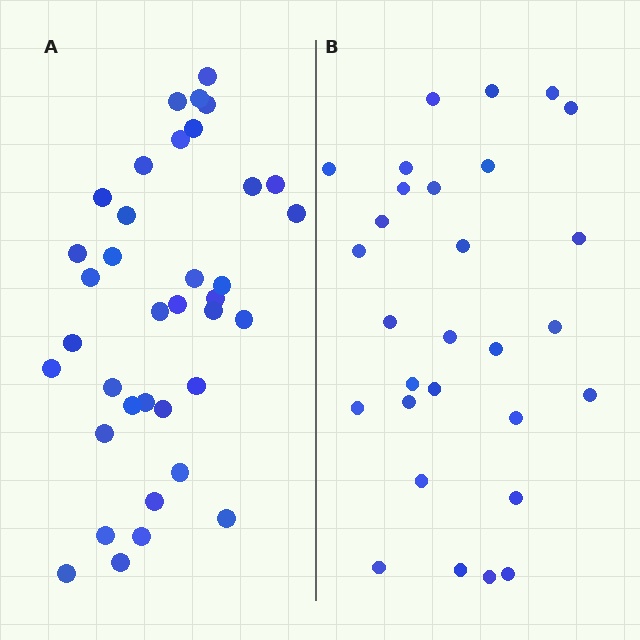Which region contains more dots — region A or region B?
Region A (the left region) has more dots.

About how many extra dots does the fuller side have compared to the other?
Region A has roughly 8 or so more dots than region B.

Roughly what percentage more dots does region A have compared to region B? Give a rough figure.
About 30% more.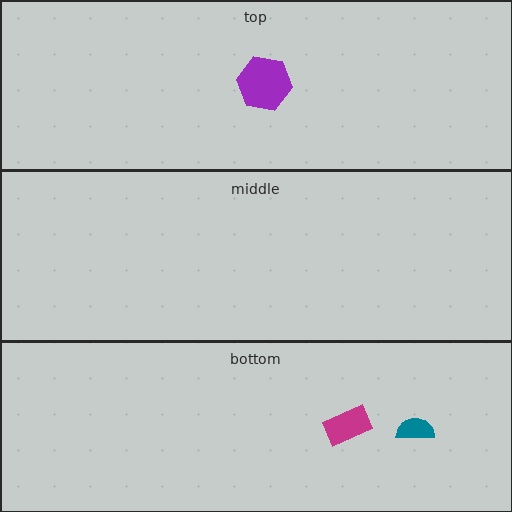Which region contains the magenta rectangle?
The bottom region.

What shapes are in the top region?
The purple hexagon.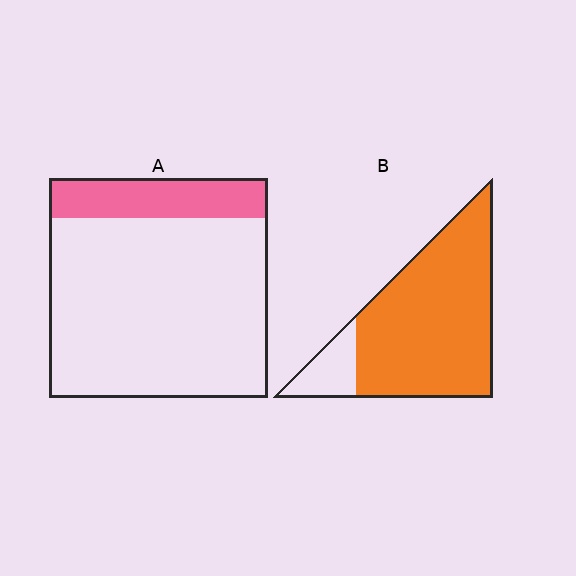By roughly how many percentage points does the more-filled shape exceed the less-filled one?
By roughly 65 percentage points (B over A).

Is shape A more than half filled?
No.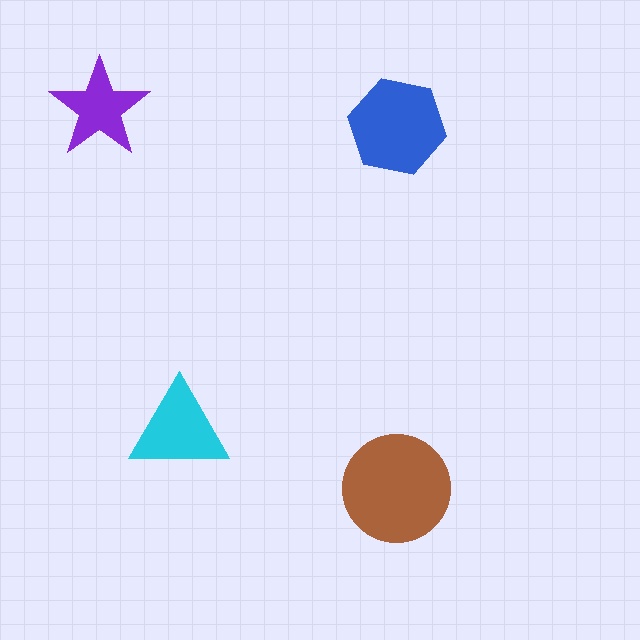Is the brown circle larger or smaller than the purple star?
Larger.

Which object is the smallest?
The purple star.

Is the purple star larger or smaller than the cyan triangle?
Smaller.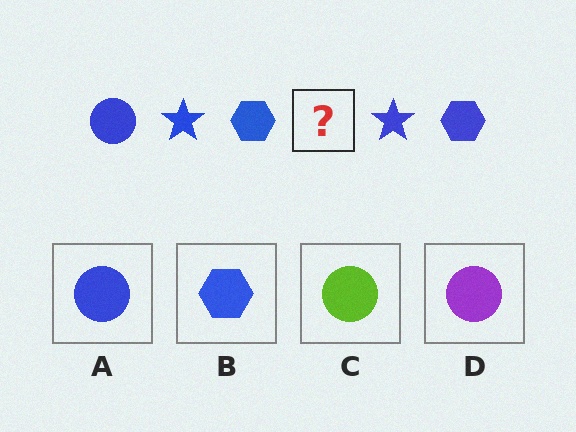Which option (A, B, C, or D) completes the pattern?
A.